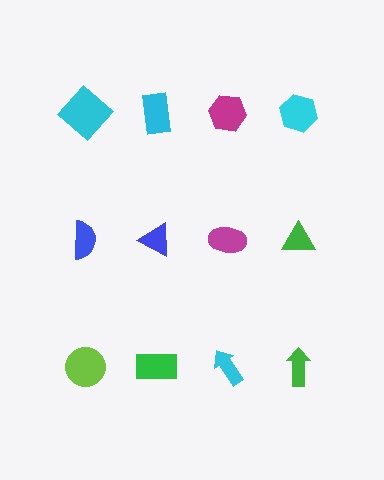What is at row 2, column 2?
A blue triangle.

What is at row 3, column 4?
A green arrow.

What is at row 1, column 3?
A magenta hexagon.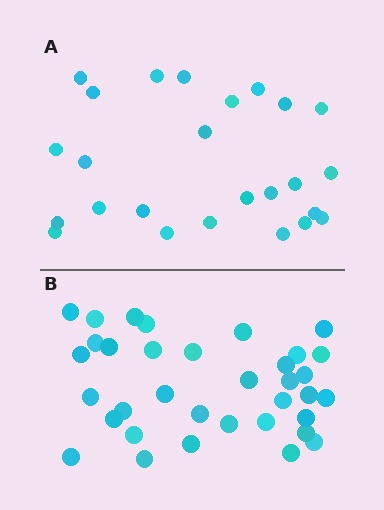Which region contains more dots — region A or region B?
Region B (the bottom region) has more dots.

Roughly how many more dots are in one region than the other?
Region B has roughly 10 or so more dots than region A.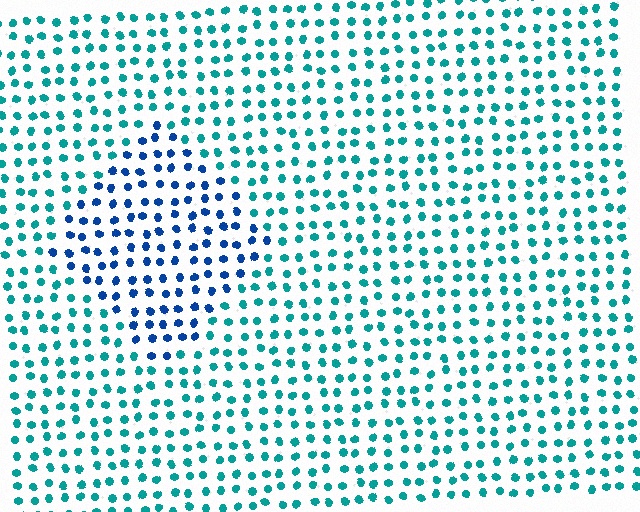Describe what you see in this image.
The image is filled with small teal elements in a uniform arrangement. A diamond-shaped region is visible where the elements are tinted to a slightly different hue, forming a subtle color boundary.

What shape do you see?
I see a diamond.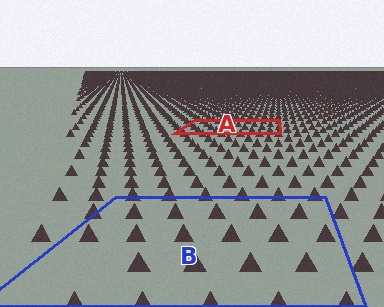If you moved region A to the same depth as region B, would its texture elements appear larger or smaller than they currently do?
They would appear larger. At a closer depth, the same texture elements are projected at a bigger on-screen size.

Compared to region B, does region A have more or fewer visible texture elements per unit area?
Region A has more texture elements per unit area — they are packed more densely because it is farther away.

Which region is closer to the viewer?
Region B is closer. The texture elements there are larger and more spread out.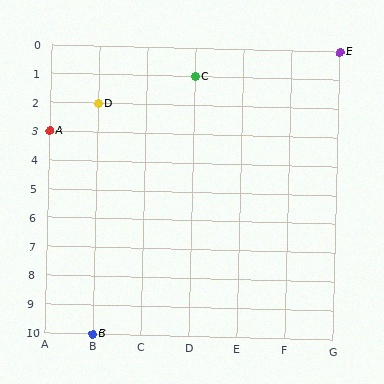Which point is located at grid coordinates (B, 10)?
Point B is at (B, 10).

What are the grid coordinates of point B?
Point B is at grid coordinates (B, 10).